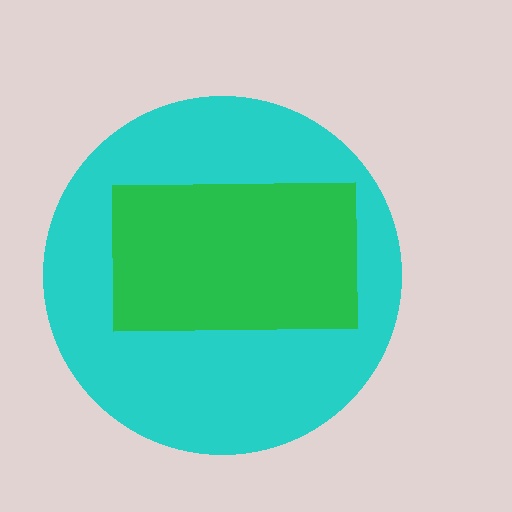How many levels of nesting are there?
2.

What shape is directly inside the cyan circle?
The green rectangle.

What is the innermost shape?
The green rectangle.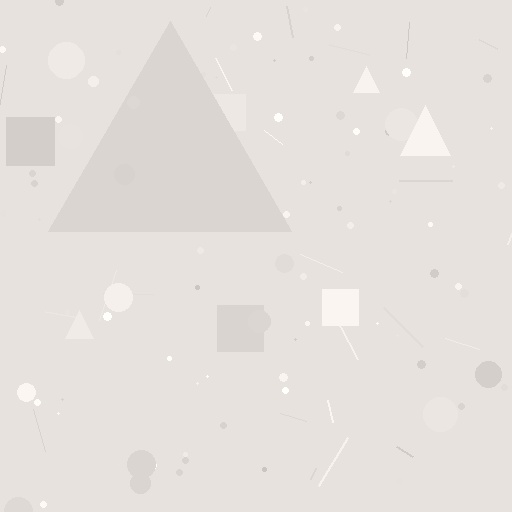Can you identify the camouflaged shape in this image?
The camouflaged shape is a triangle.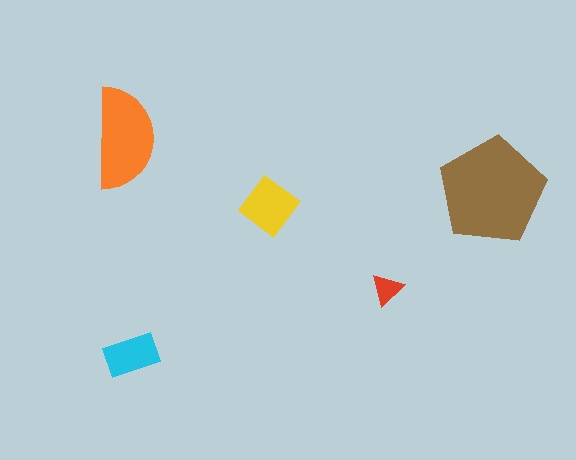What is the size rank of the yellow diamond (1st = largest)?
3rd.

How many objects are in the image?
There are 5 objects in the image.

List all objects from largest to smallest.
The brown pentagon, the orange semicircle, the yellow diamond, the cyan rectangle, the red triangle.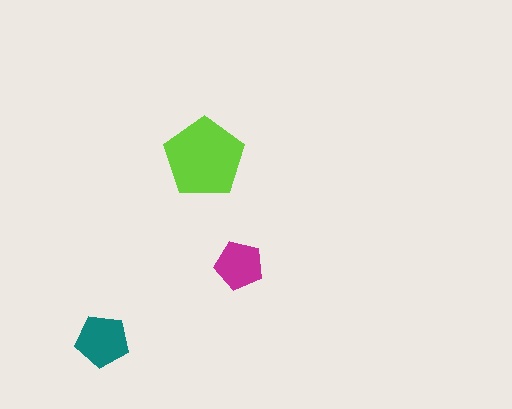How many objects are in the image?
There are 3 objects in the image.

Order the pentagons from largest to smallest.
the lime one, the teal one, the magenta one.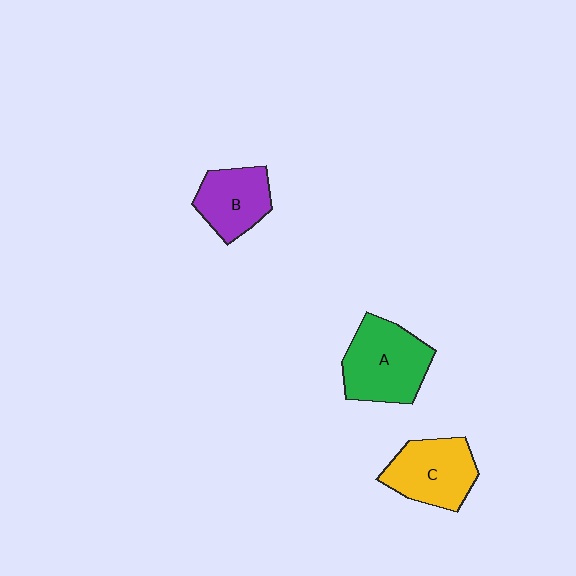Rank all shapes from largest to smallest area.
From largest to smallest: A (green), C (yellow), B (purple).